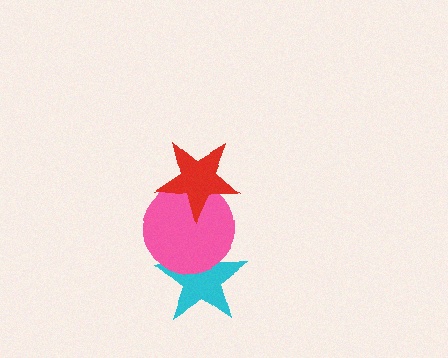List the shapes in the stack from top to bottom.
From top to bottom: the red star, the pink circle, the cyan star.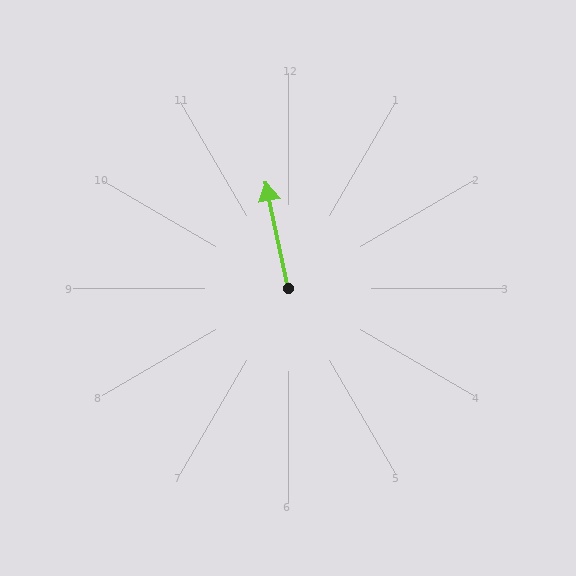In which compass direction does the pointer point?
North.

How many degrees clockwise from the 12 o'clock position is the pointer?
Approximately 348 degrees.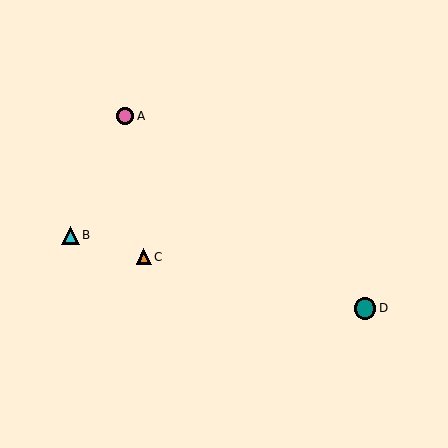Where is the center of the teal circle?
The center of the teal circle is at (365, 308).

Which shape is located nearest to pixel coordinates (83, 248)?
The cyan triangle (labeled B) at (70, 235) is nearest to that location.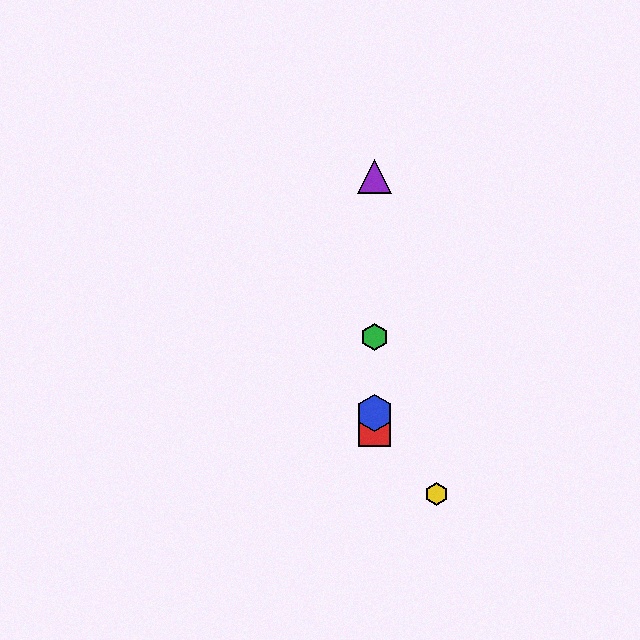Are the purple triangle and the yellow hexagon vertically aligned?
No, the purple triangle is at x≈374 and the yellow hexagon is at x≈436.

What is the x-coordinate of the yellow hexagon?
The yellow hexagon is at x≈436.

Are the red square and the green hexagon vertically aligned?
Yes, both are at x≈374.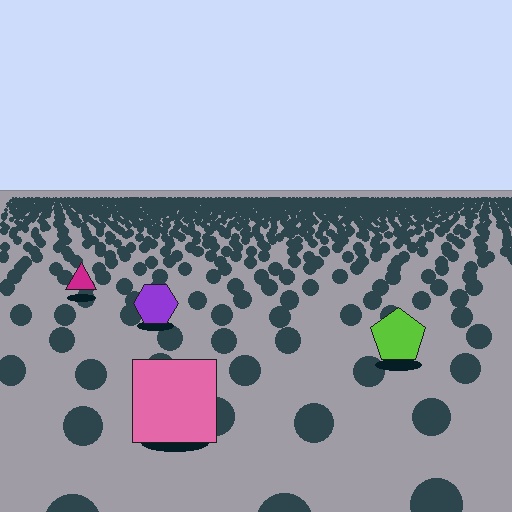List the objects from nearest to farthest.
From nearest to farthest: the pink square, the lime pentagon, the purple hexagon, the magenta triangle.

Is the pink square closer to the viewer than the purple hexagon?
Yes. The pink square is closer — you can tell from the texture gradient: the ground texture is coarser near it.